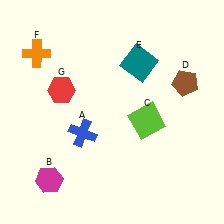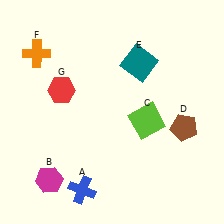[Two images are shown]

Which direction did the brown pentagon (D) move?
The brown pentagon (D) moved down.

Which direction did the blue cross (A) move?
The blue cross (A) moved down.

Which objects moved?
The objects that moved are: the blue cross (A), the brown pentagon (D).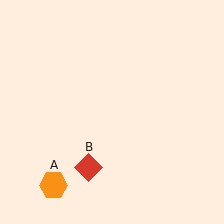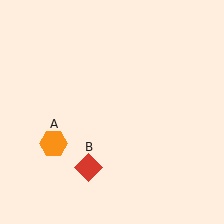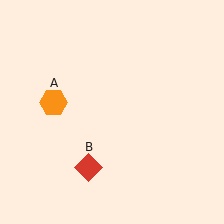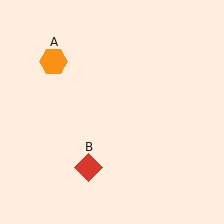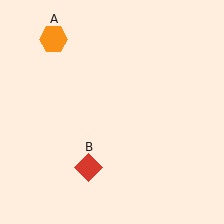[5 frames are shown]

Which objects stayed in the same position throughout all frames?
Red diamond (object B) remained stationary.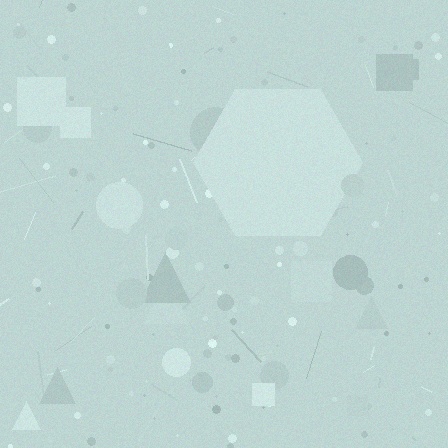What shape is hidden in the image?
A hexagon is hidden in the image.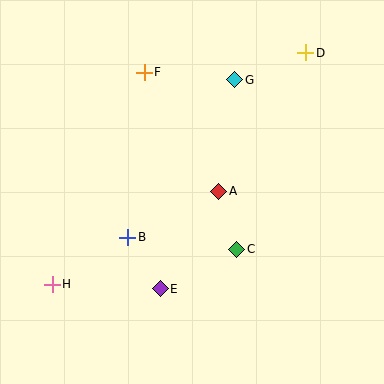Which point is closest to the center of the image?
Point A at (219, 191) is closest to the center.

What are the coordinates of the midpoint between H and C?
The midpoint between H and C is at (144, 267).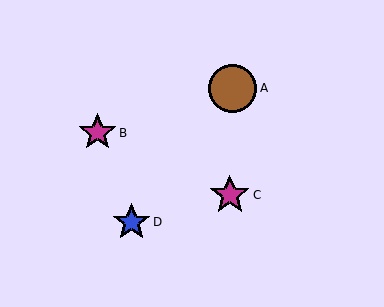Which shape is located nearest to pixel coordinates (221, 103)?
The brown circle (labeled A) at (233, 88) is nearest to that location.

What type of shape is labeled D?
Shape D is a blue star.